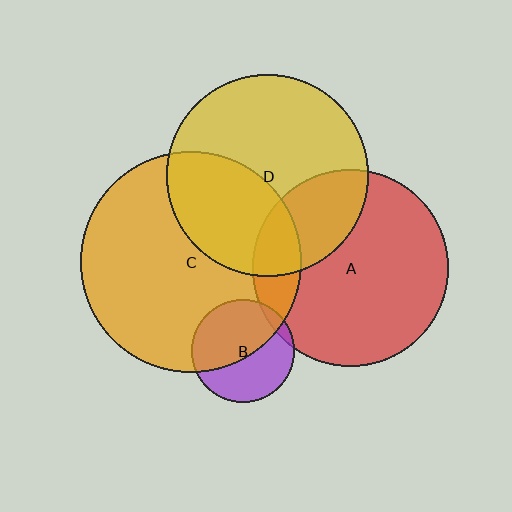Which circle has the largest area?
Circle C (orange).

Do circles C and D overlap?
Yes.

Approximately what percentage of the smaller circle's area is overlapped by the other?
Approximately 35%.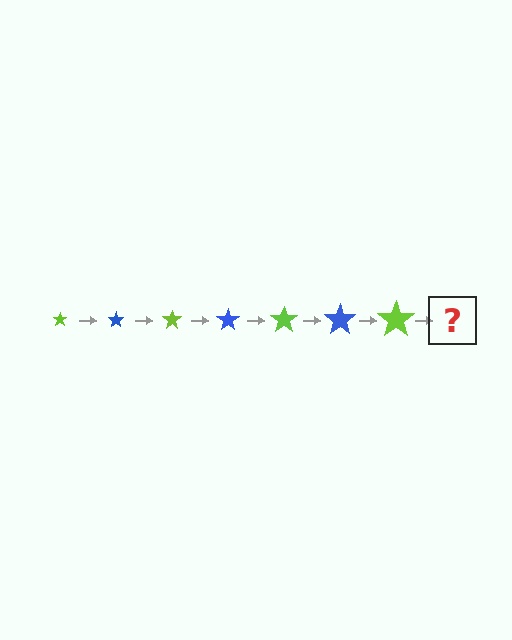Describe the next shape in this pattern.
It should be a blue star, larger than the previous one.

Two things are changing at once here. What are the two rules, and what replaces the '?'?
The two rules are that the star grows larger each step and the color cycles through lime and blue. The '?' should be a blue star, larger than the previous one.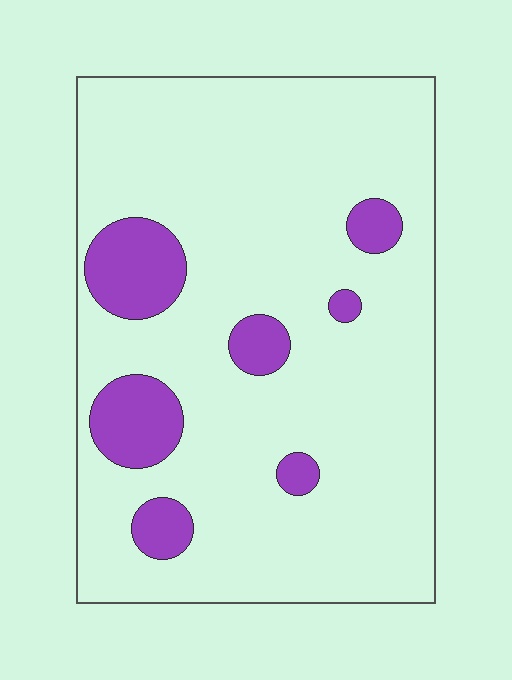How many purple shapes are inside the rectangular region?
7.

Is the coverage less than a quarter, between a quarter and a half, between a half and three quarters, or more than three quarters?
Less than a quarter.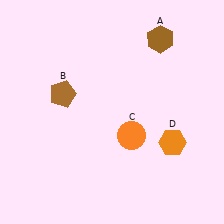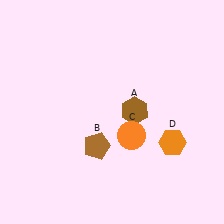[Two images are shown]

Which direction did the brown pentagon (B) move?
The brown pentagon (B) moved down.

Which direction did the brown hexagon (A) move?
The brown hexagon (A) moved down.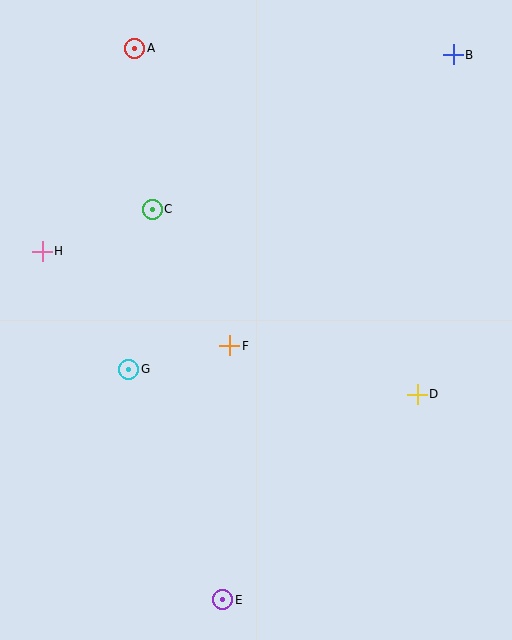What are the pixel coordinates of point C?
Point C is at (152, 209).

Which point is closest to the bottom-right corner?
Point D is closest to the bottom-right corner.